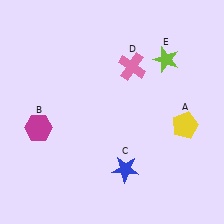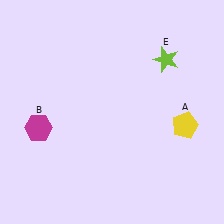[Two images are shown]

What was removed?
The blue star (C), the pink cross (D) were removed in Image 2.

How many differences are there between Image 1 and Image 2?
There are 2 differences between the two images.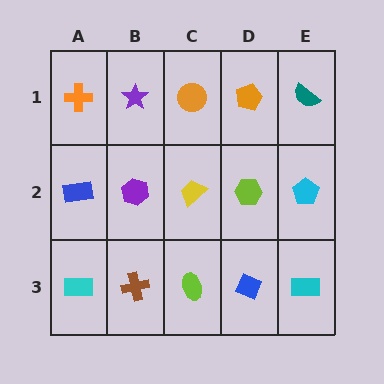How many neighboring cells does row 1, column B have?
3.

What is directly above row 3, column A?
A blue rectangle.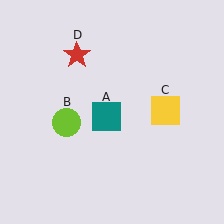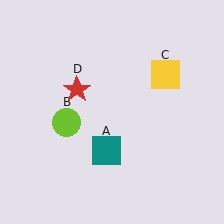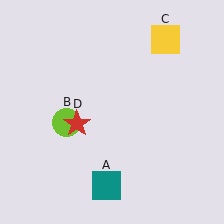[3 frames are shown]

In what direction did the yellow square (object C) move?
The yellow square (object C) moved up.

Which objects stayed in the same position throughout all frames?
Lime circle (object B) remained stationary.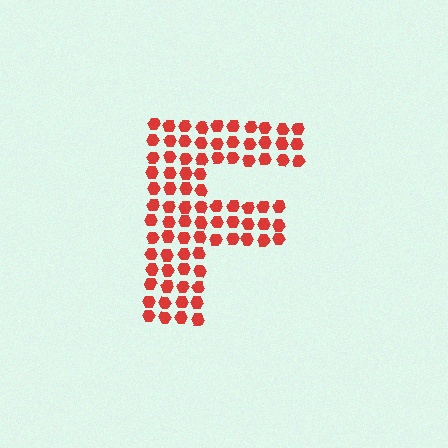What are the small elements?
The small elements are hexagons.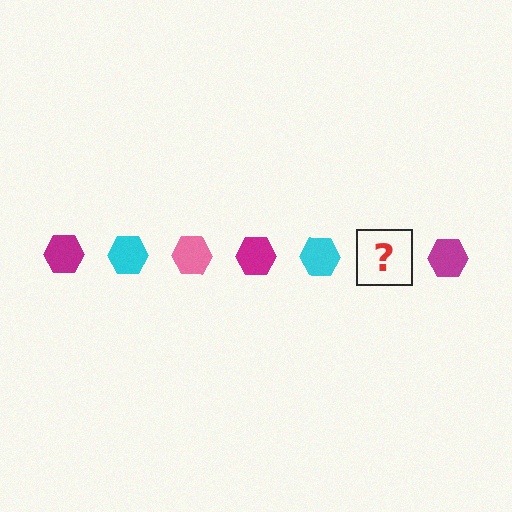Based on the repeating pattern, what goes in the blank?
The blank should be a pink hexagon.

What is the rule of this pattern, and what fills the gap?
The rule is that the pattern cycles through magenta, cyan, pink hexagons. The gap should be filled with a pink hexagon.